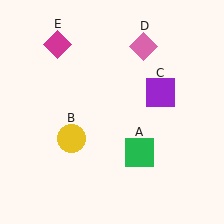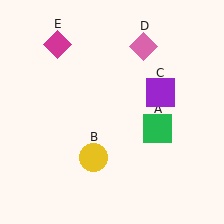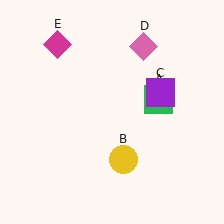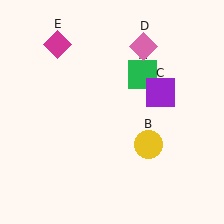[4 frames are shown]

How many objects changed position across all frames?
2 objects changed position: green square (object A), yellow circle (object B).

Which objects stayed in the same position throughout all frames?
Purple square (object C) and pink diamond (object D) and magenta diamond (object E) remained stationary.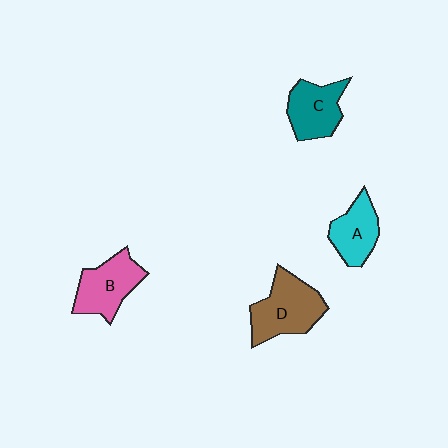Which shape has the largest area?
Shape D (brown).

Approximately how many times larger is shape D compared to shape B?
Approximately 1.2 times.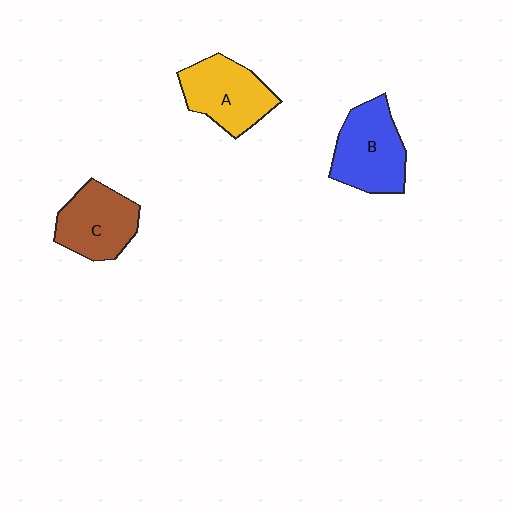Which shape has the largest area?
Shape B (blue).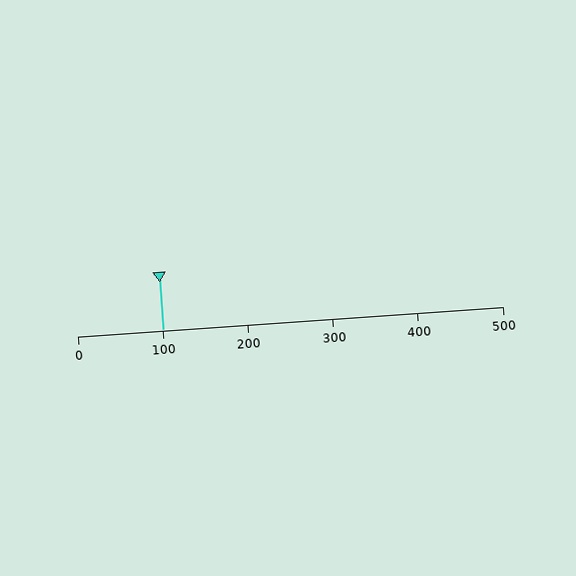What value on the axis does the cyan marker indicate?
The marker indicates approximately 100.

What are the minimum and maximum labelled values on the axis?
The axis runs from 0 to 500.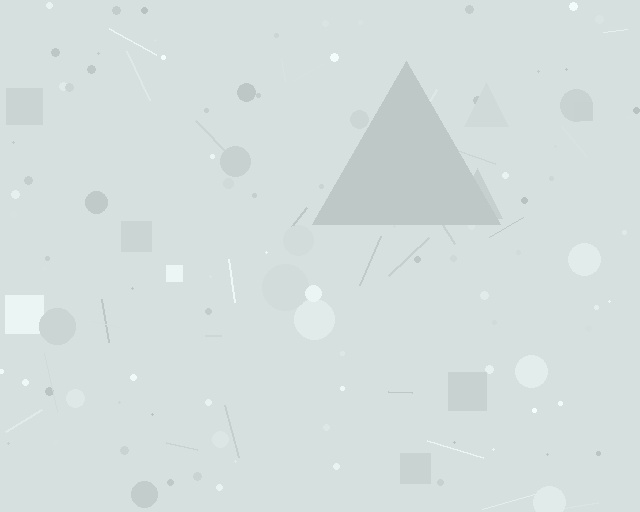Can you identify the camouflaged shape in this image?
The camouflaged shape is a triangle.